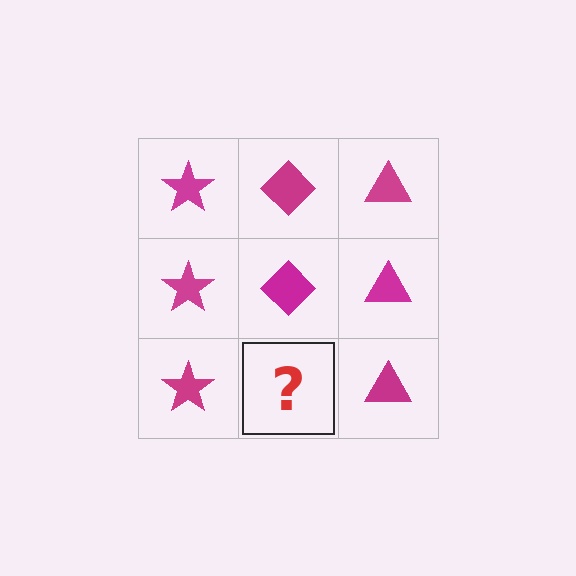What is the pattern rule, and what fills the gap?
The rule is that each column has a consistent shape. The gap should be filled with a magenta diamond.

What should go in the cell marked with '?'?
The missing cell should contain a magenta diamond.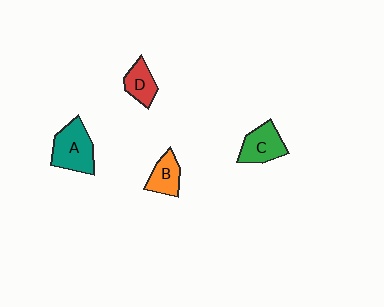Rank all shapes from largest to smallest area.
From largest to smallest: A (teal), C (green), B (orange), D (red).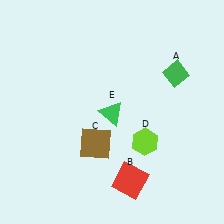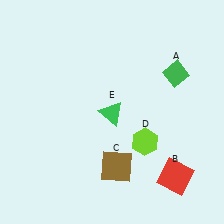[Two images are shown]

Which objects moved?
The objects that moved are: the red square (B), the brown square (C).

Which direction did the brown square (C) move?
The brown square (C) moved down.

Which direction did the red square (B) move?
The red square (B) moved right.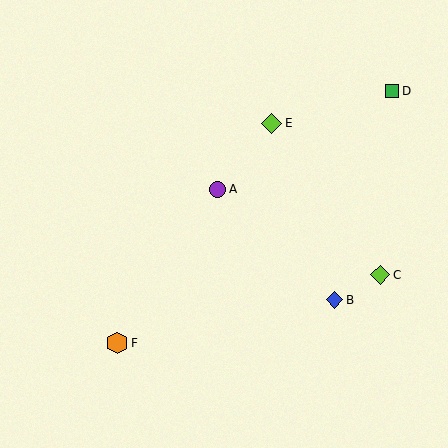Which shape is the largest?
The orange hexagon (labeled F) is the largest.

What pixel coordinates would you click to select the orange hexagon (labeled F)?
Click at (117, 343) to select the orange hexagon F.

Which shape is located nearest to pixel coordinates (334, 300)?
The blue diamond (labeled B) at (335, 300) is nearest to that location.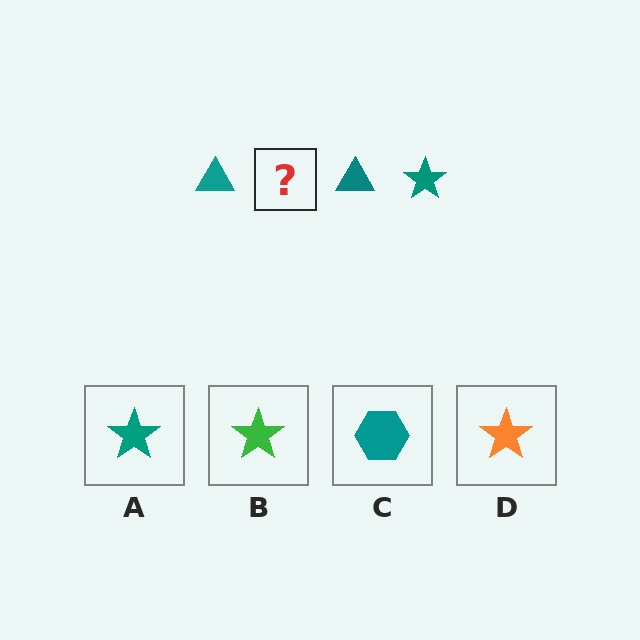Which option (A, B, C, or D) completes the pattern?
A.